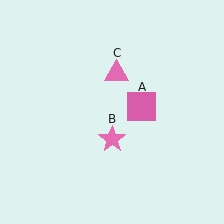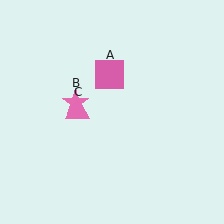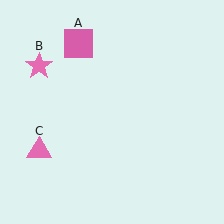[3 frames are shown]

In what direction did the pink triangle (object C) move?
The pink triangle (object C) moved down and to the left.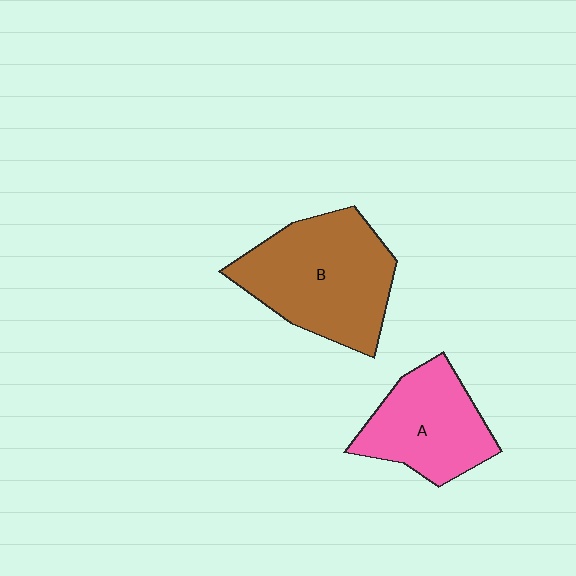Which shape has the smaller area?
Shape A (pink).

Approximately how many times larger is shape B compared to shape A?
Approximately 1.4 times.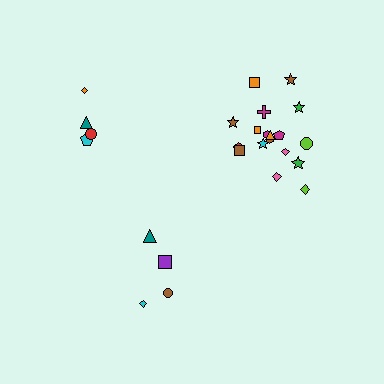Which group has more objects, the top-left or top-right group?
The top-right group.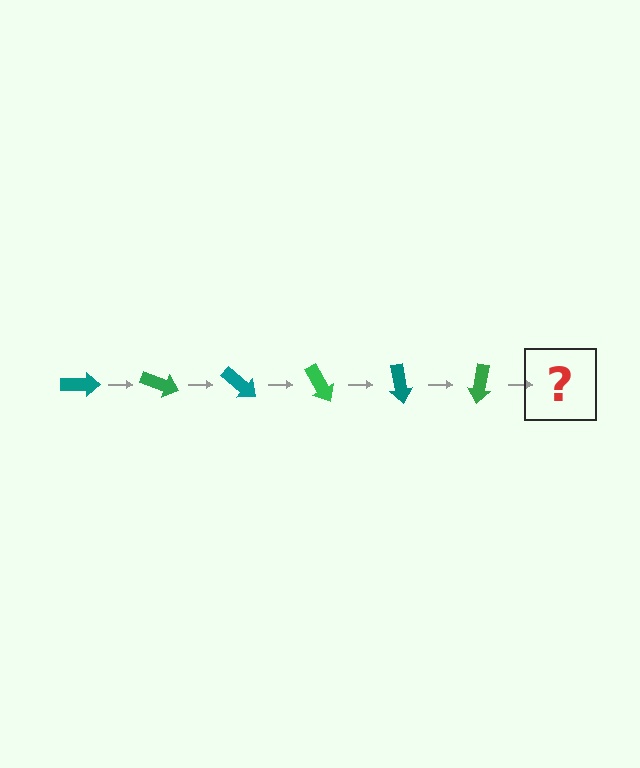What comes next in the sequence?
The next element should be a teal arrow, rotated 120 degrees from the start.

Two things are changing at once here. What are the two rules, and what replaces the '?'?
The two rules are that it rotates 20 degrees each step and the color cycles through teal and green. The '?' should be a teal arrow, rotated 120 degrees from the start.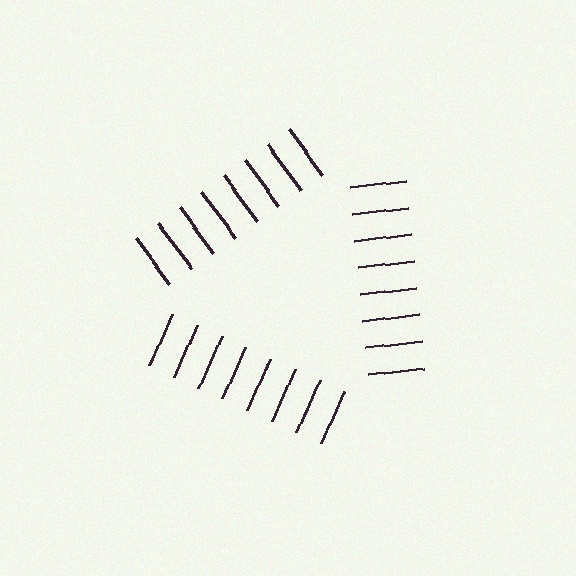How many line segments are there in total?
24 — 8 along each of the 3 edges.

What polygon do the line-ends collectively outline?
An illusory triangle — the line segments terminate on its edges but no continuous stroke is drawn.